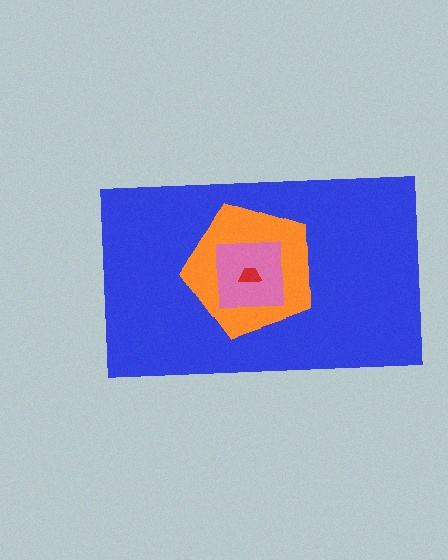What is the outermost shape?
The blue rectangle.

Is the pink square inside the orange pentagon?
Yes.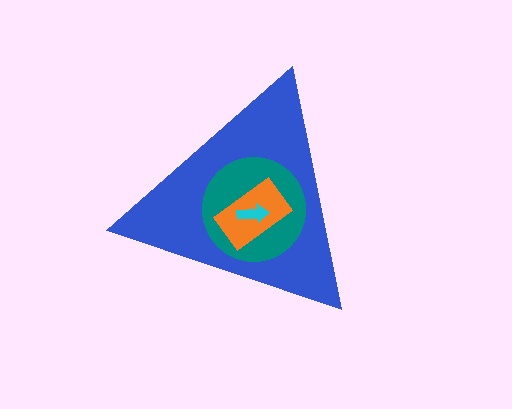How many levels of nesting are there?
4.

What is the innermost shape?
The cyan arrow.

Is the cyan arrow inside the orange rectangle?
Yes.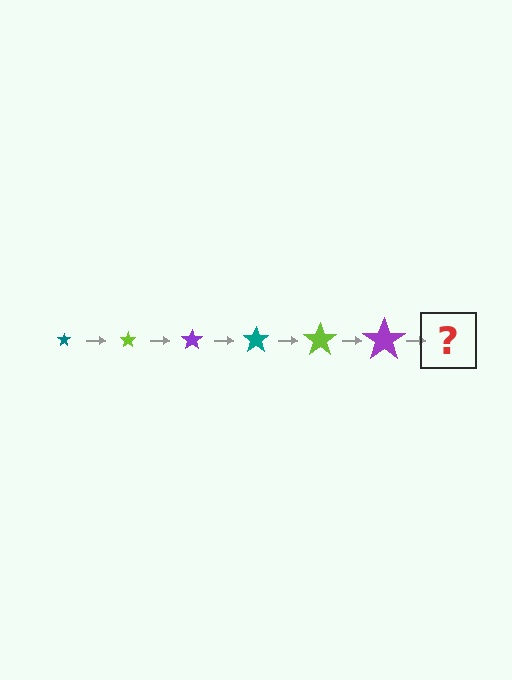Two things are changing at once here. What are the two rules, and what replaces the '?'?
The two rules are that the star grows larger each step and the color cycles through teal, lime, and purple. The '?' should be a teal star, larger than the previous one.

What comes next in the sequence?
The next element should be a teal star, larger than the previous one.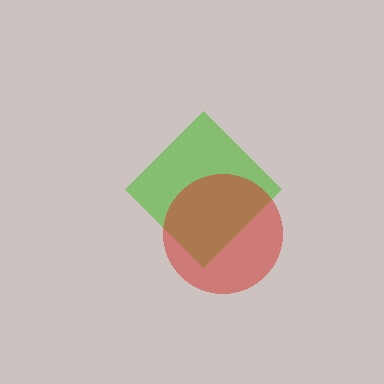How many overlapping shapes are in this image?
There are 2 overlapping shapes in the image.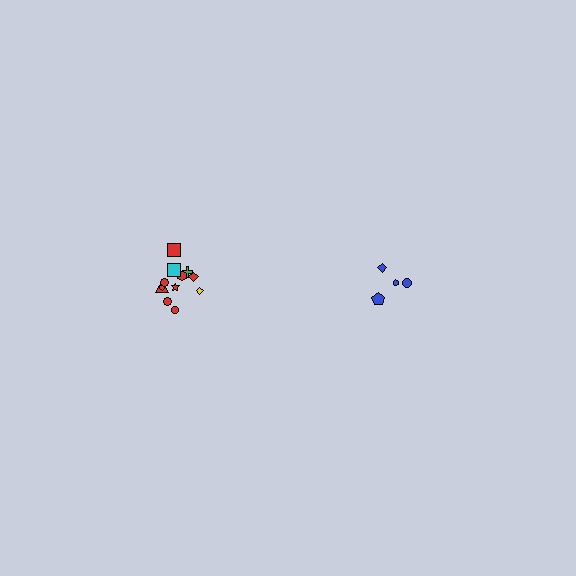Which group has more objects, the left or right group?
The left group.